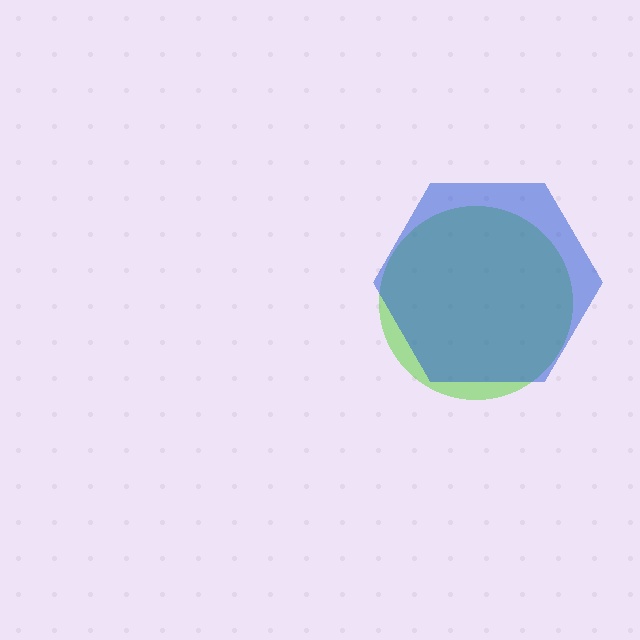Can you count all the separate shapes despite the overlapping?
Yes, there are 2 separate shapes.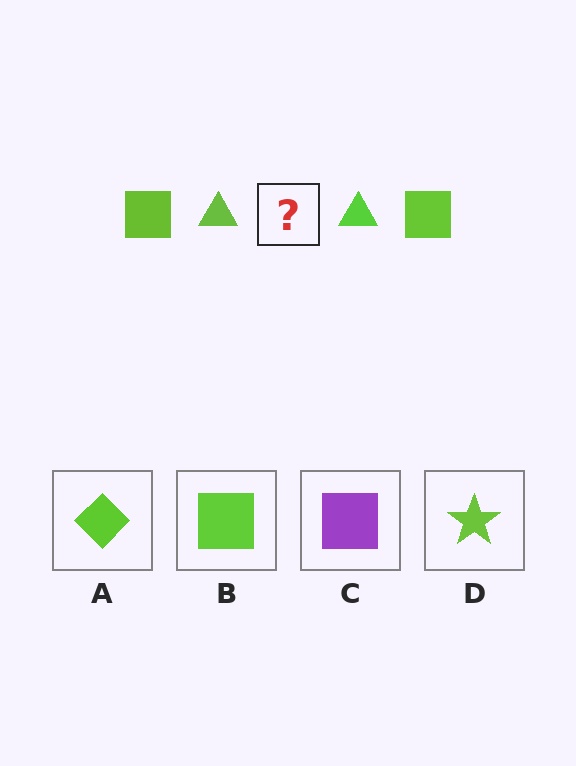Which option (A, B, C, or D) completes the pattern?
B.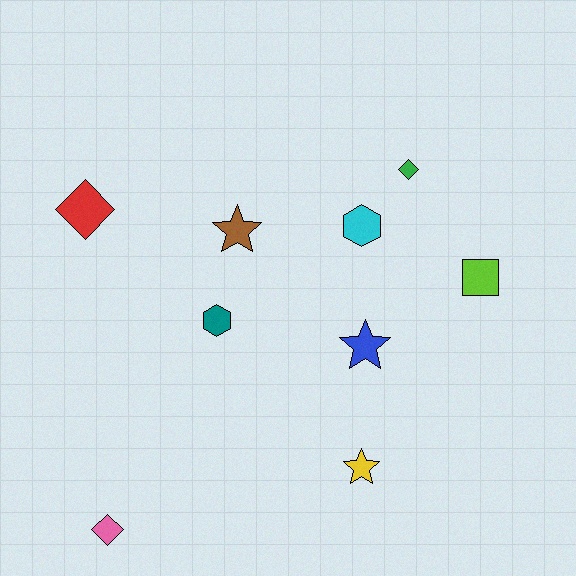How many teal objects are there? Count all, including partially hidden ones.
There is 1 teal object.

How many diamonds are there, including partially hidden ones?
There are 3 diamonds.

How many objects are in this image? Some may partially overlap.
There are 9 objects.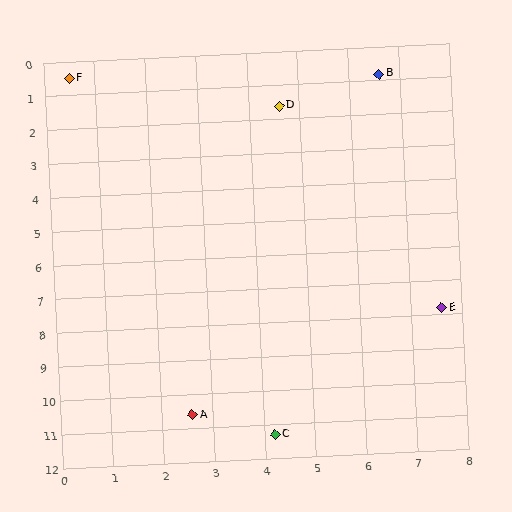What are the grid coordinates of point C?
Point C is at approximately (4.2, 11.3).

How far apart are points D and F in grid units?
Points D and F are about 4.2 grid units apart.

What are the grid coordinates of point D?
Point D is at approximately (4.6, 1.6).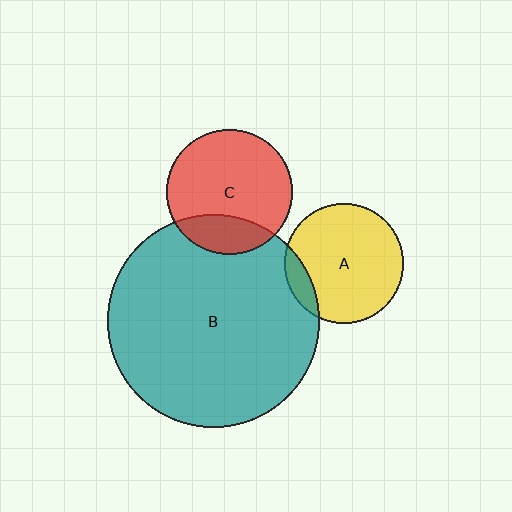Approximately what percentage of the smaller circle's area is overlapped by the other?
Approximately 20%.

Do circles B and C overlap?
Yes.